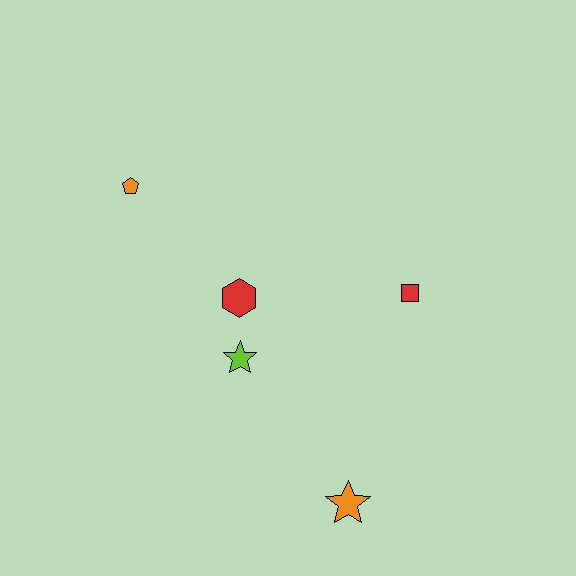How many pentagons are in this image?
There is 1 pentagon.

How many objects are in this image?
There are 5 objects.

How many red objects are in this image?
There are 2 red objects.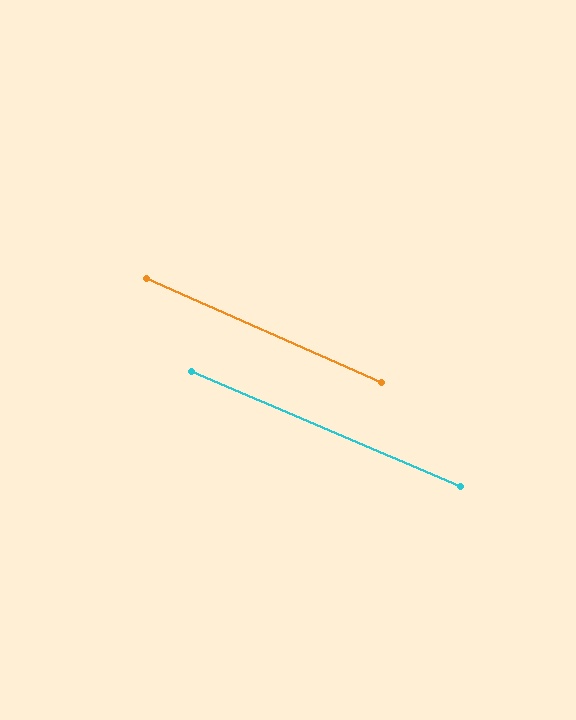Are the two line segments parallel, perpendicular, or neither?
Parallel — their directions differ by only 0.8°.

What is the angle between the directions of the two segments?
Approximately 1 degree.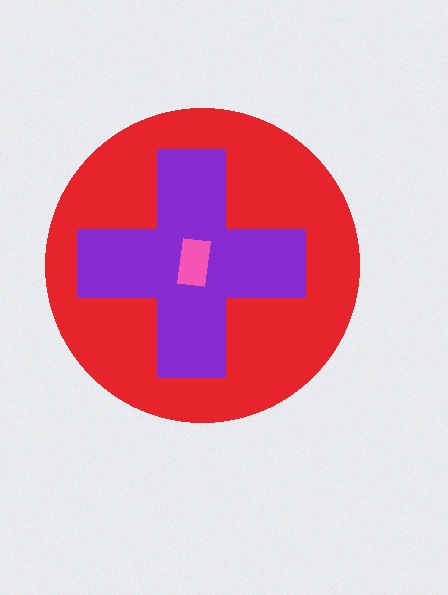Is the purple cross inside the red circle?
Yes.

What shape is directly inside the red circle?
The purple cross.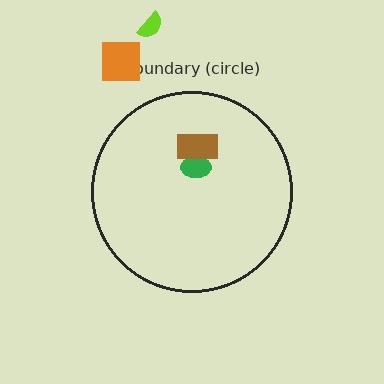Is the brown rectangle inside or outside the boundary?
Inside.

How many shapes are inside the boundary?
2 inside, 2 outside.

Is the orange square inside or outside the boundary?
Outside.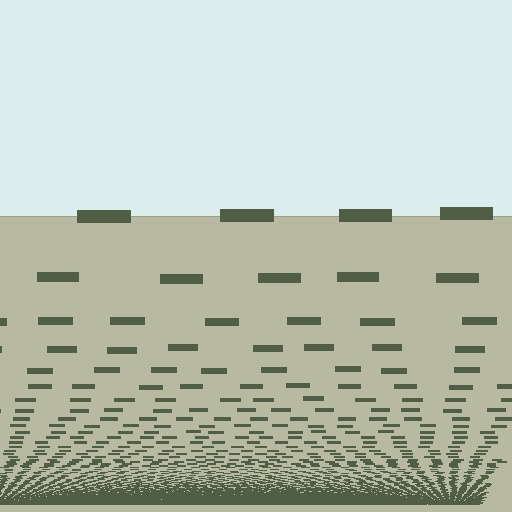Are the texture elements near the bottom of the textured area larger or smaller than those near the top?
Smaller. The gradient is inverted — elements near the bottom are smaller and denser.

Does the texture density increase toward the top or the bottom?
Density increases toward the bottom.